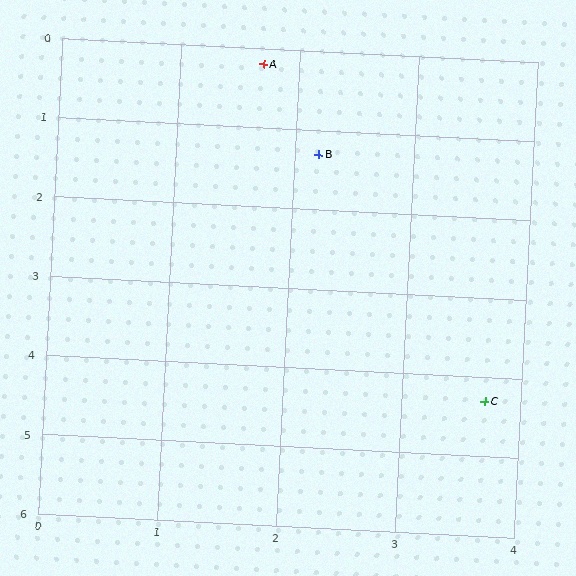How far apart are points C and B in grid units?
Points C and B are about 3.4 grid units apart.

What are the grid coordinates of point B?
Point B is at approximately (2.2, 1.3).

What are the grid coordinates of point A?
Point A is at approximately (1.7, 0.2).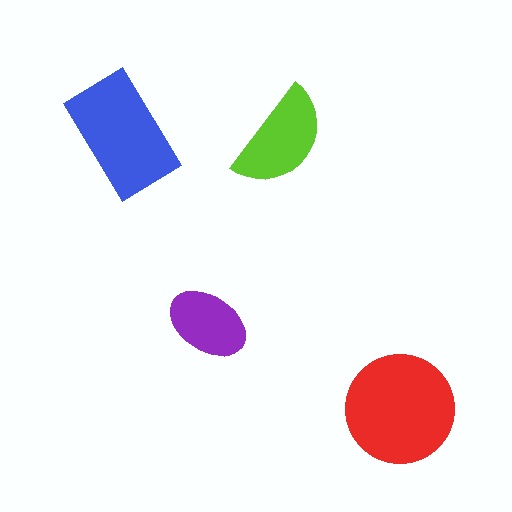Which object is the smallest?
The purple ellipse.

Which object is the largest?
The red circle.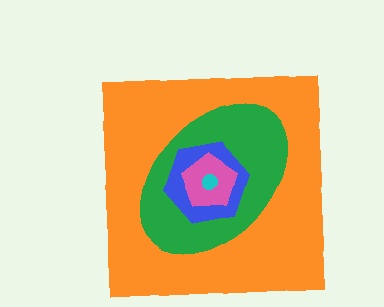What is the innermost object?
The cyan circle.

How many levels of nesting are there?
5.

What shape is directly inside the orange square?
The green ellipse.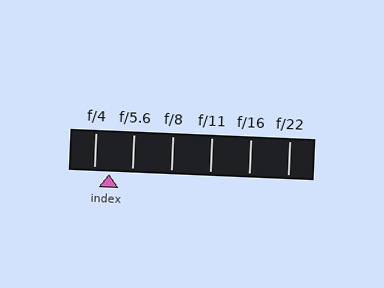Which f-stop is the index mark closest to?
The index mark is closest to f/4.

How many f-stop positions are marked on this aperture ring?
There are 6 f-stop positions marked.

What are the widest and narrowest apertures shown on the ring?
The widest aperture shown is f/4 and the narrowest is f/22.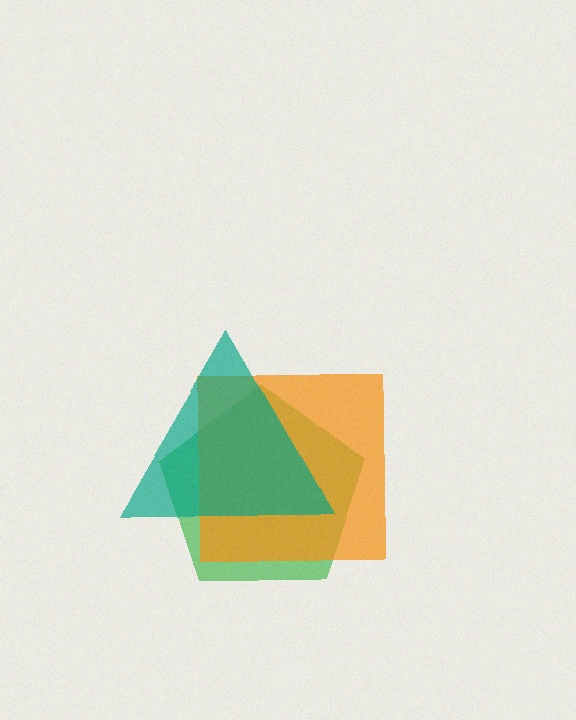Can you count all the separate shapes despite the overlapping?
Yes, there are 3 separate shapes.